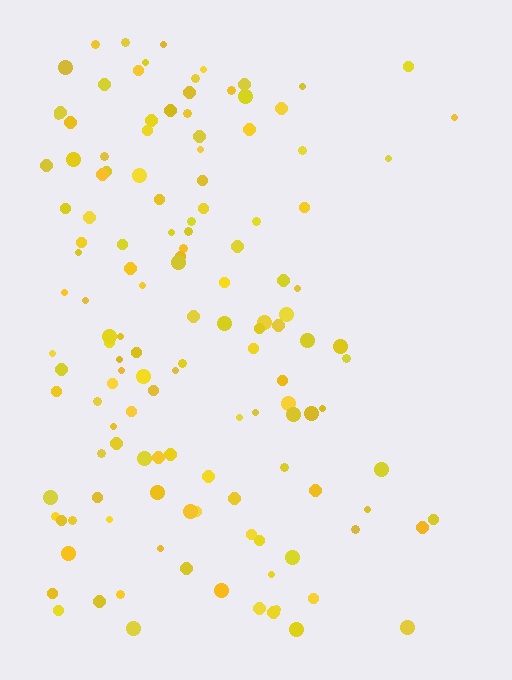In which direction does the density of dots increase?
From right to left, with the left side densest.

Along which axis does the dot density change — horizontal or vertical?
Horizontal.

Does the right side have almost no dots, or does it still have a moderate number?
Still a moderate number, just noticeably fewer than the left.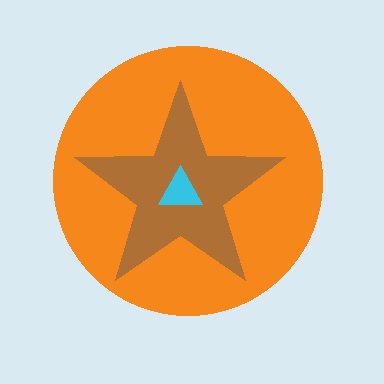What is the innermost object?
The cyan triangle.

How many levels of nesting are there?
3.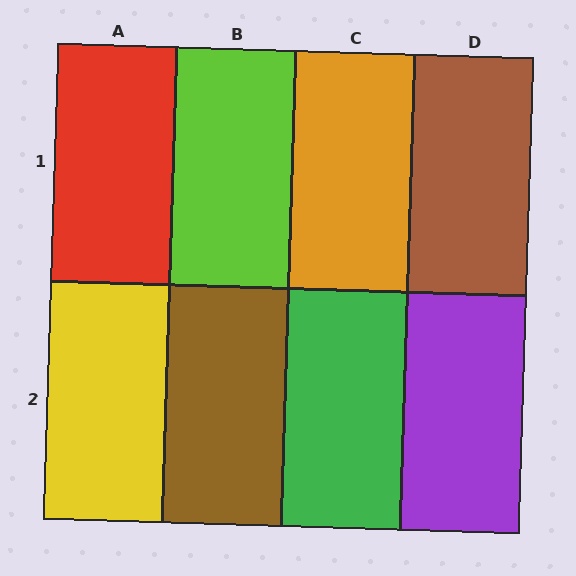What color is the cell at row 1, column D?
Brown.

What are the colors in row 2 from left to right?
Yellow, brown, green, purple.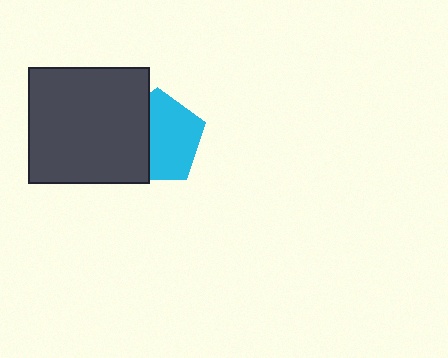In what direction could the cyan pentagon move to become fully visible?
The cyan pentagon could move right. That would shift it out from behind the dark gray rectangle entirely.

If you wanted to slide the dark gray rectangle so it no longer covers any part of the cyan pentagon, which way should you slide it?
Slide it left — that is the most direct way to separate the two shapes.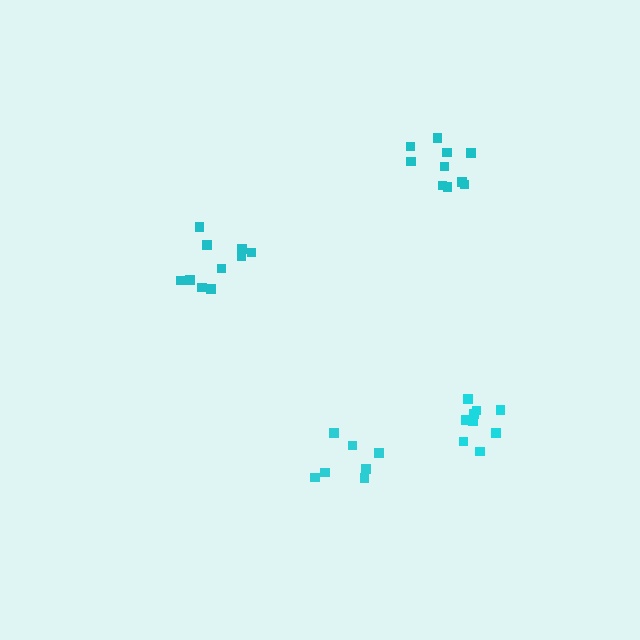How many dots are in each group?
Group 1: 10 dots, Group 2: 7 dots, Group 3: 9 dots, Group 4: 10 dots (36 total).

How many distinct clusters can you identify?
There are 4 distinct clusters.